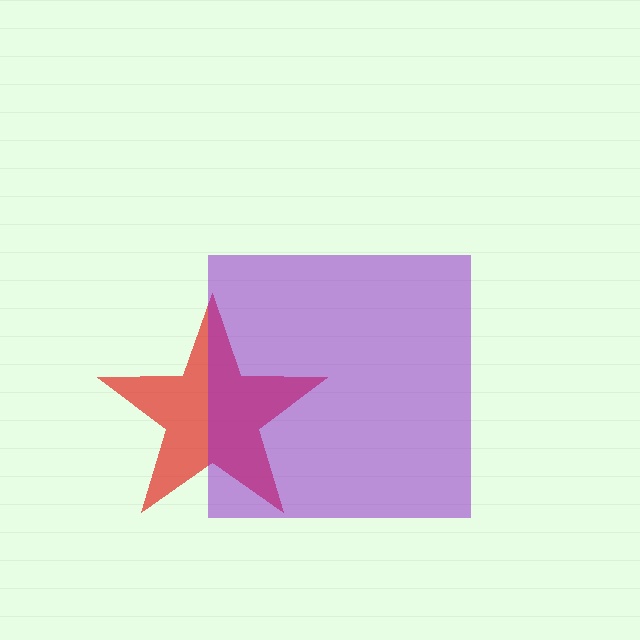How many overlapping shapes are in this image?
There are 2 overlapping shapes in the image.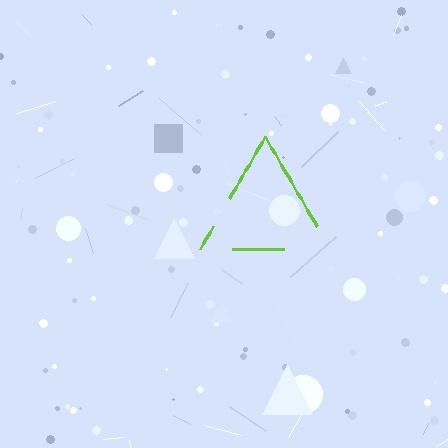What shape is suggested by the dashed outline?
The dashed outline suggests a triangle.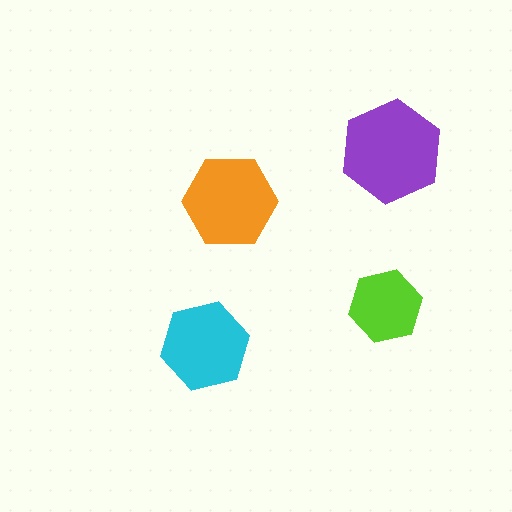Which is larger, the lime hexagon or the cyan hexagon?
The cyan one.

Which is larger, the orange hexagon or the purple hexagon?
The purple one.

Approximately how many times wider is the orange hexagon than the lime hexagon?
About 1.5 times wider.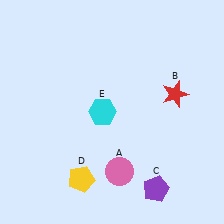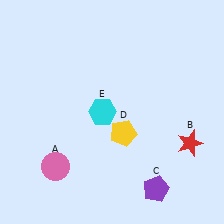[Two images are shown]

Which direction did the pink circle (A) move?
The pink circle (A) moved left.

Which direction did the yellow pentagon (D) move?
The yellow pentagon (D) moved up.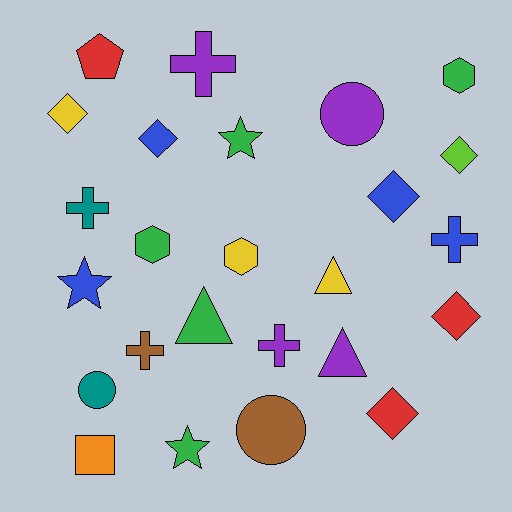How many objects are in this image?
There are 25 objects.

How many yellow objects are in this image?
There are 3 yellow objects.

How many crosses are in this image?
There are 5 crosses.